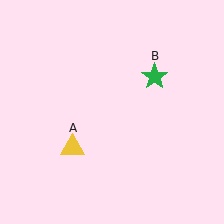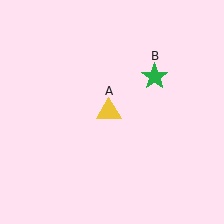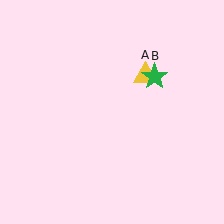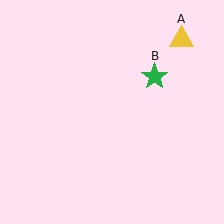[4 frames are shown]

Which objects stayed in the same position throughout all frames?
Green star (object B) remained stationary.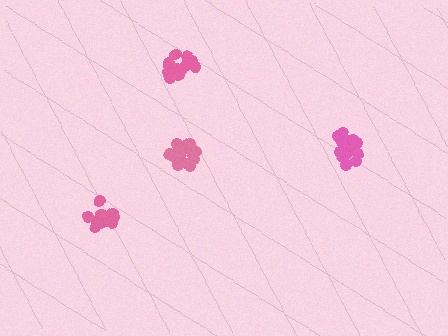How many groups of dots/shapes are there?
There are 4 groups.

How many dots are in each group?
Group 1: 17 dots, Group 2: 19 dots, Group 3: 14 dots, Group 4: 17 dots (67 total).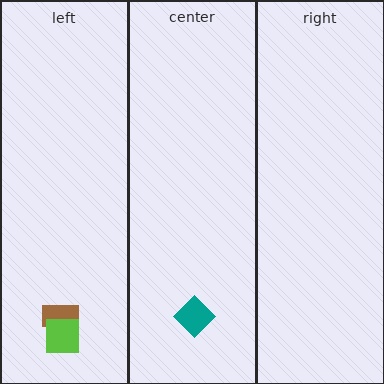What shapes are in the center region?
The teal diamond.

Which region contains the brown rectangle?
The left region.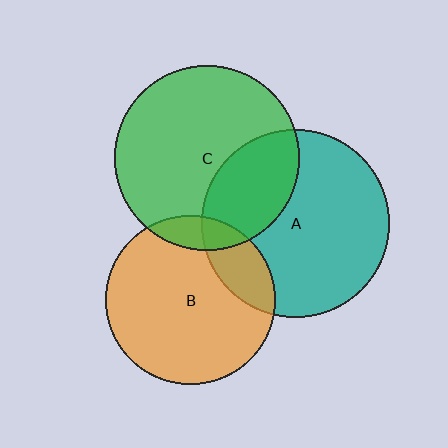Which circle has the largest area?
Circle A (teal).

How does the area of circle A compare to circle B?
Approximately 1.2 times.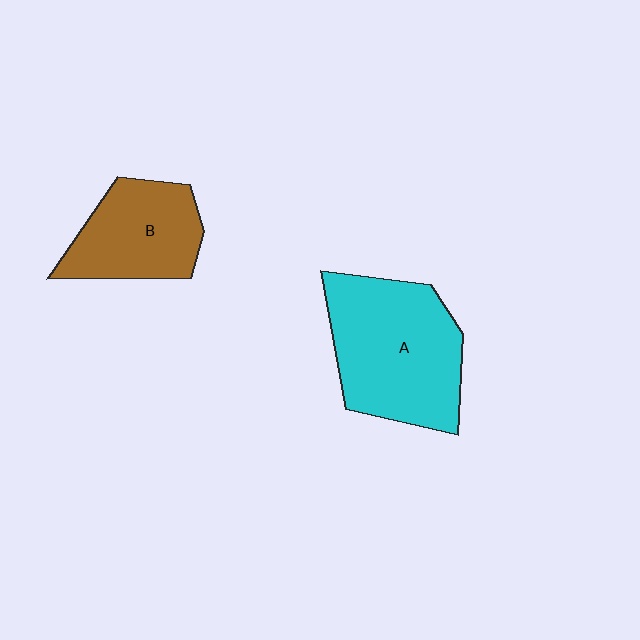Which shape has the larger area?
Shape A (cyan).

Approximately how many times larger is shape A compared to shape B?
Approximately 1.5 times.